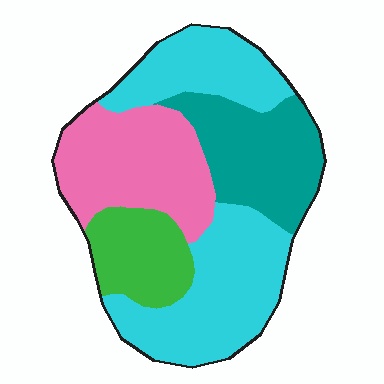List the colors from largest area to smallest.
From largest to smallest: cyan, pink, teal, green.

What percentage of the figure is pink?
Pink takes up about one quarter (1/4) of the figure.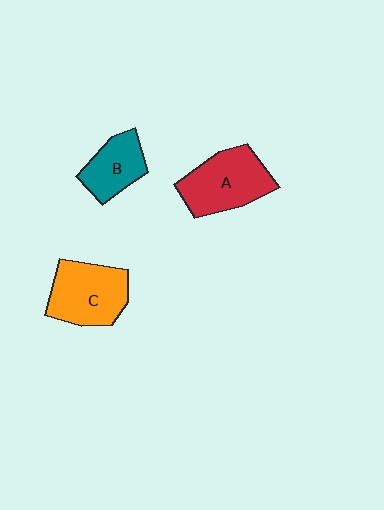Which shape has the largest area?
Shape A (red).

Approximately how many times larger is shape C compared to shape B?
Approximately 1.5 times.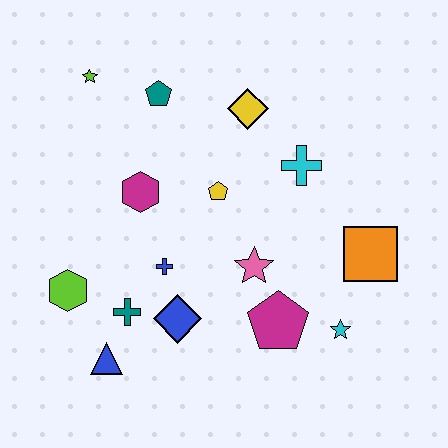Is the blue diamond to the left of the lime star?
No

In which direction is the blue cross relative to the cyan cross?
The blue cross is to the left of the cyan cross.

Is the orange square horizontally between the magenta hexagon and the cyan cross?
No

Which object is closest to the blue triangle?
The teal cross is closest to the blue triangle.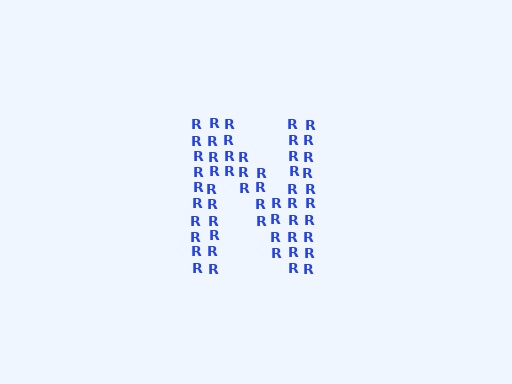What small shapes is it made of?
It is made of small letter R's.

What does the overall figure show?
The overall figure shows the letter N.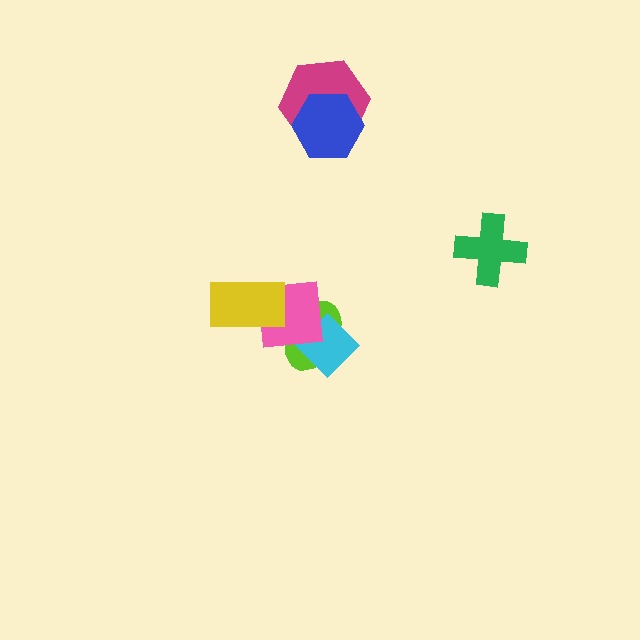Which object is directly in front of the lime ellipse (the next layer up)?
The cyan diamond is directly in front of the lime ellipse.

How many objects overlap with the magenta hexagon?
1 object overlaps with the magenta hexagon.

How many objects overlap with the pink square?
3 objects overlap with the pink square.